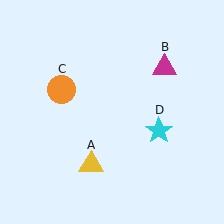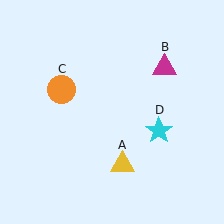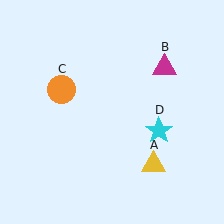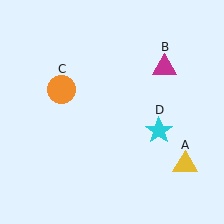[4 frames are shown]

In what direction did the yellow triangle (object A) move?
The yellow triangle (object A) moved right.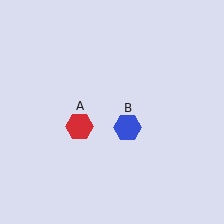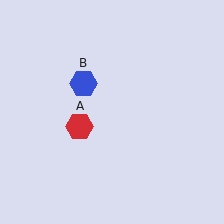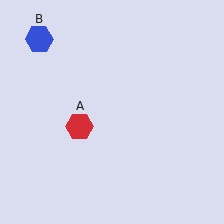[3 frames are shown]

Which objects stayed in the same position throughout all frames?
Red hexagon (object A) remained stationary.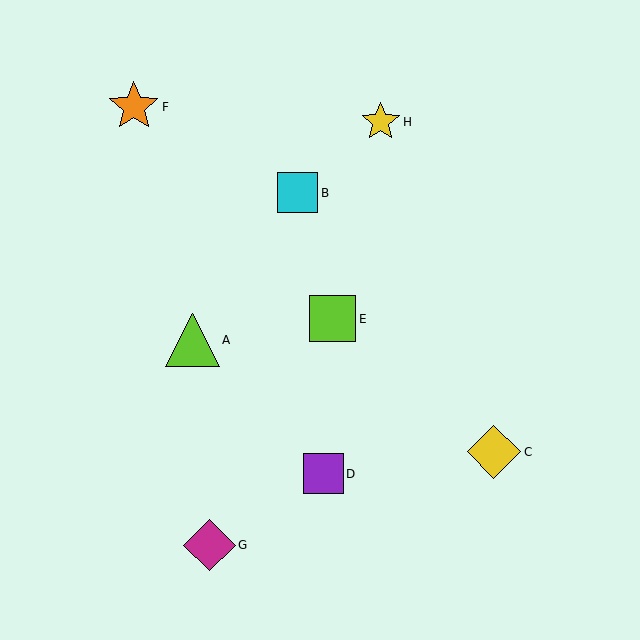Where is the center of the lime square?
The center of the lime square is at (333, 319).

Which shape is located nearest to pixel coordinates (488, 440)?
The yellow diamond (labeled C) at (494, 452) is nearest to that location.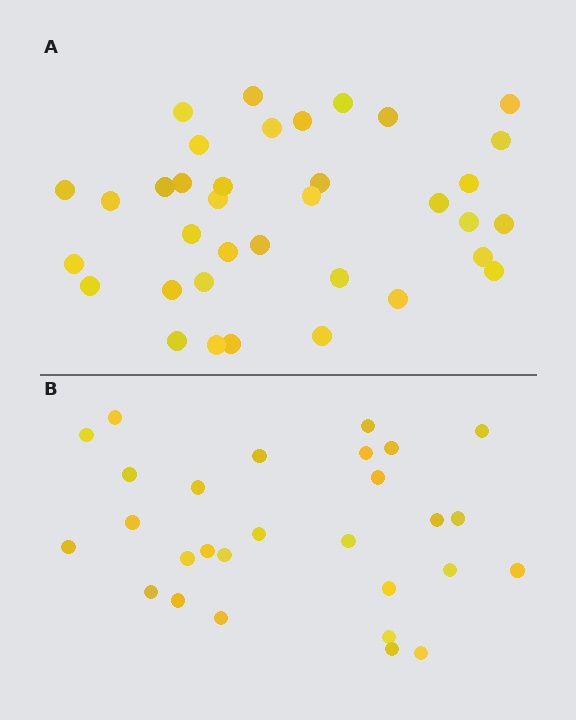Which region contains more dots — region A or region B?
Region A (the top region) has more dots.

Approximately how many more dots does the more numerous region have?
Region A has roughly 8 or so more dots than region B.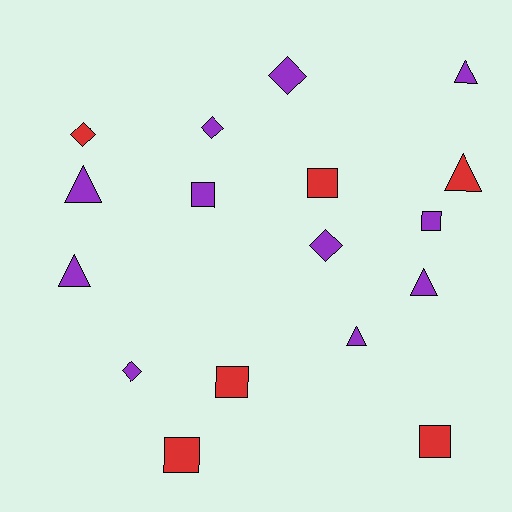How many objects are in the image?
There are 17 objects.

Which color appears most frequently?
Purple, with 11 objects.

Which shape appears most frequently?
Triangle, with 6 objects.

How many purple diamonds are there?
There are 4 purple diamonds.